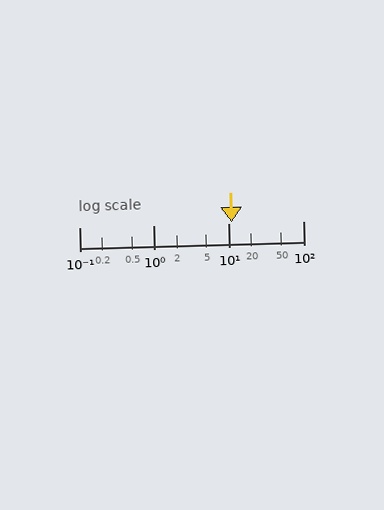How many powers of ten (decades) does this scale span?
The scale spans 3 decades, from 0.1 to 100.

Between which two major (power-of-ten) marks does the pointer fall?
The pointer is between 10 and 100.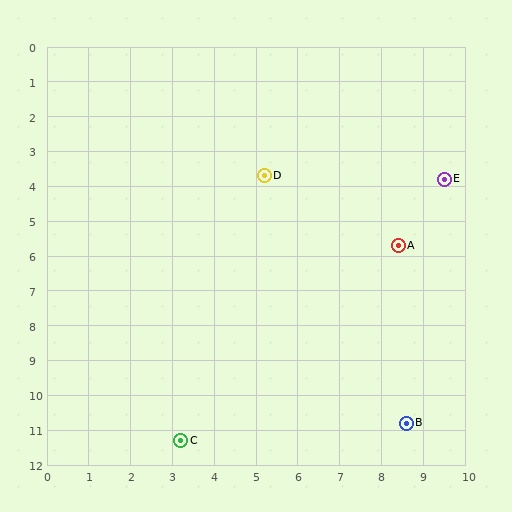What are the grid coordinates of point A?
Point A is at approximately (8.4, 5.7).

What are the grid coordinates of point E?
Point E is at approximately (9.5, 3.8).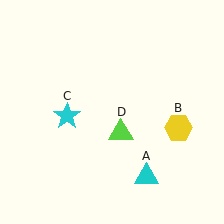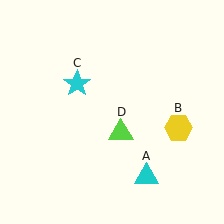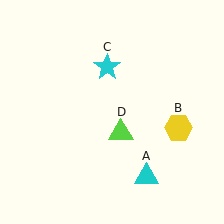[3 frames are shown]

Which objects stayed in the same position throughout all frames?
Cyan triangle (object A) and yellow hexagon (object B) and lime triangle (object D) remained stationary.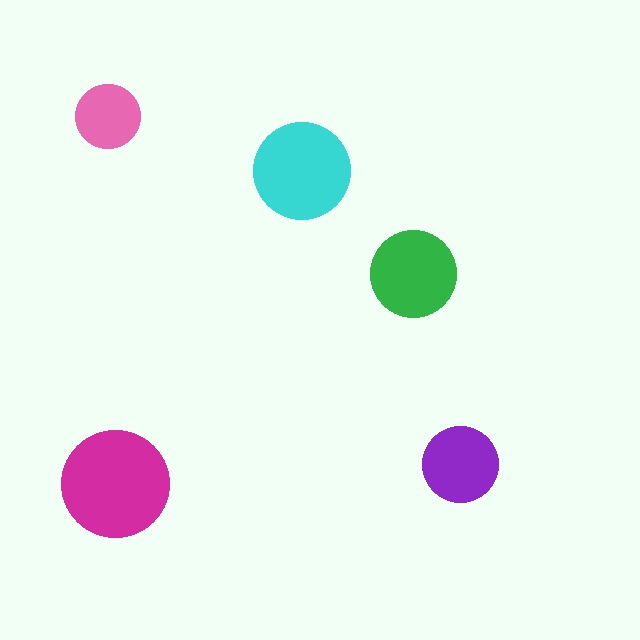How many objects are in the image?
There are 5 objects in the image.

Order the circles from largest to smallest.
the magenta one, the cyan one, the green one, the purple one, the pink one.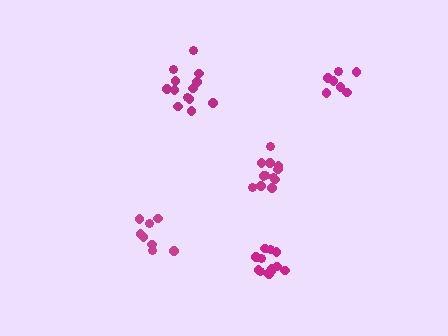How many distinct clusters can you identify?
There are 5 distinct clusters.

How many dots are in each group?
Group 1: 8 dots, Group 2: 12 dots, Group 3: 13 dots, Group 4: 7 dots, Group 5: 13 dots (53 total).